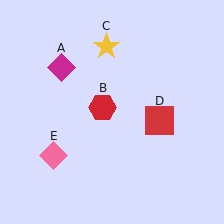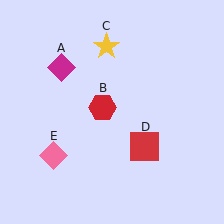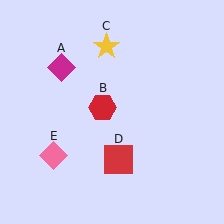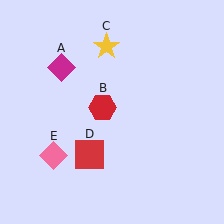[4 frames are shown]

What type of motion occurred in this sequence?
The red square (object D) rotated clockwise around the center of the scene.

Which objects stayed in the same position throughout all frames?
Magenta diamond (object A) and red hexagon (object B) and yellow star (object C) and pink diamond (object E) remained stationary.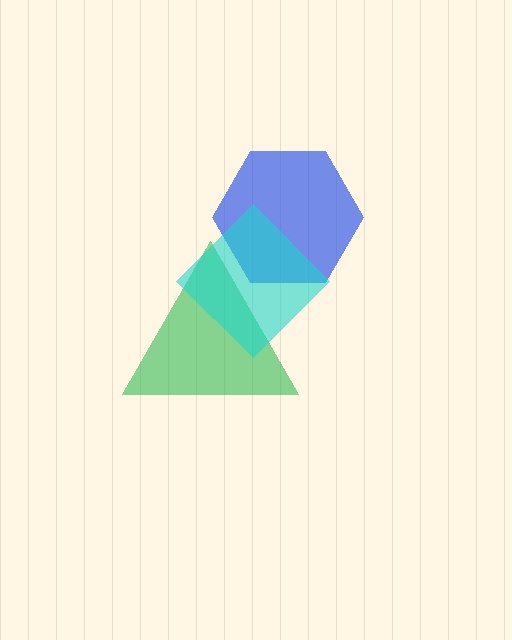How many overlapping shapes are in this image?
There are 3 overlapping shapes in the image.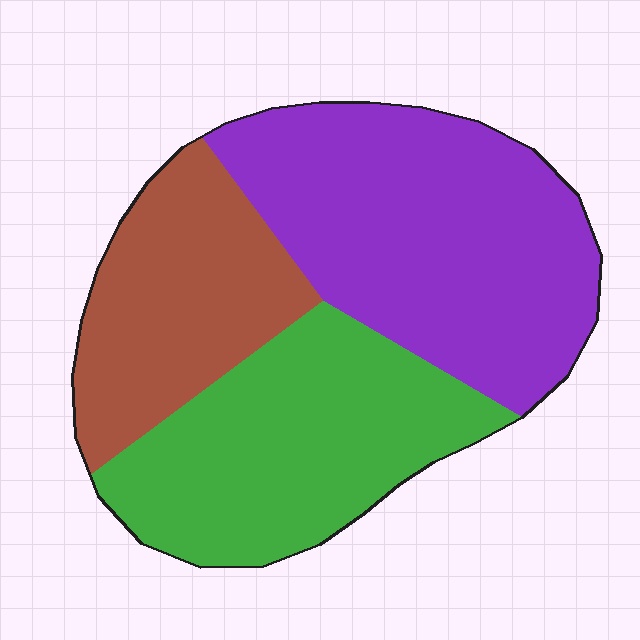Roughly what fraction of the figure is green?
Green covers around 35% of the figure.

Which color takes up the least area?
Brown, at roughly 25%.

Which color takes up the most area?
Purple, at roughly 40%.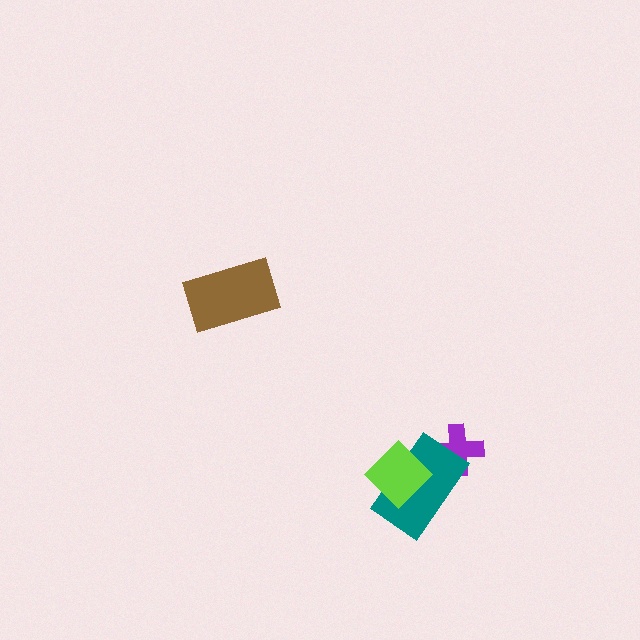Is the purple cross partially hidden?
Yes, it is partially covered by another shape.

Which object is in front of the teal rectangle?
The lime diamond is in front of the teal rectangle.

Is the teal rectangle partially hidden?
Yes, it is partially covered by another shape.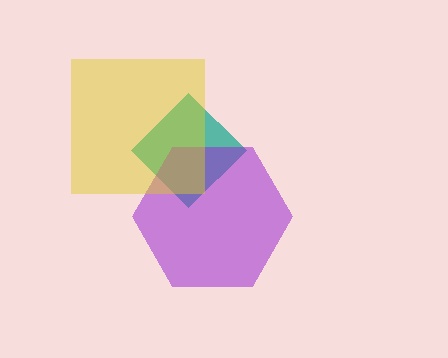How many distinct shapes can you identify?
There are 3 distinct shapes: a teal diamond, a purple hexagon, a yellow square.